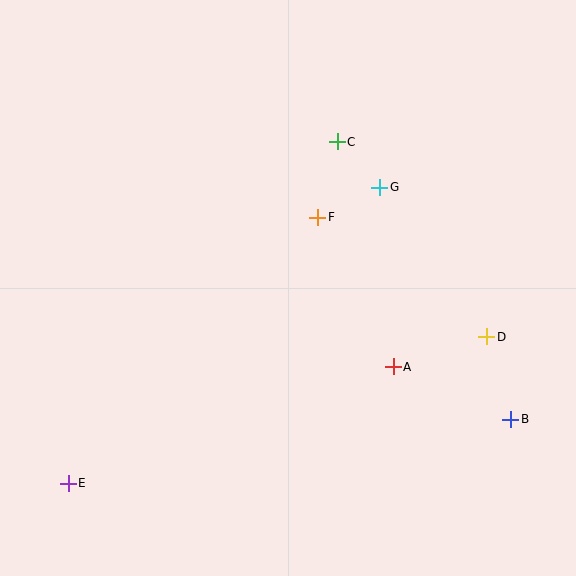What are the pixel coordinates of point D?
Point D is at (487, 337).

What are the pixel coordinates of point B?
Point B is at (511, 419).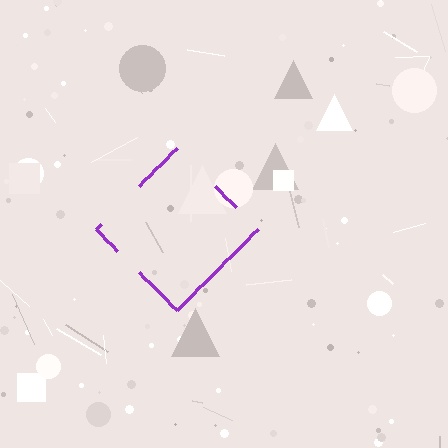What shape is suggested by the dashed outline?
The dashed outline suggests a diamond.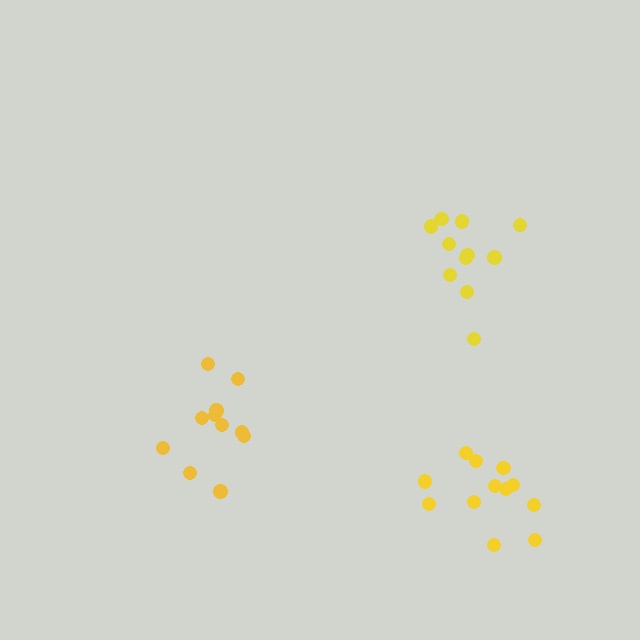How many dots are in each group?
Group 1: 11 dots, Group 2: 11 dots, Group 3: 12 dots (34 total).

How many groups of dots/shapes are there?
There are 3 groups.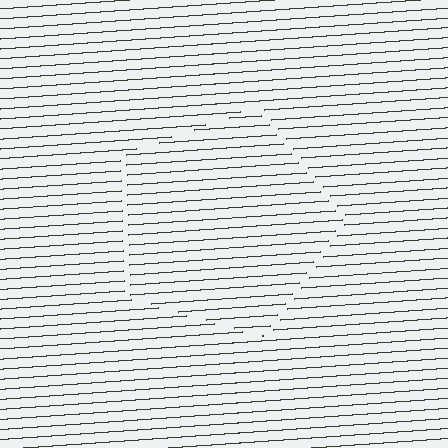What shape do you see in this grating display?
An illusory pentagon. The interior of the shape contains the same grating, shifted by half a period — the contour is defined by the phase discontinuity where line-ends from the inner and outer gratings abut.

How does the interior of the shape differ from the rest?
The interior of the shape contains the same grating, shifted by half a period — the contour is defined by the phase discontinuity where line-ends from the inner and outer gratings abut.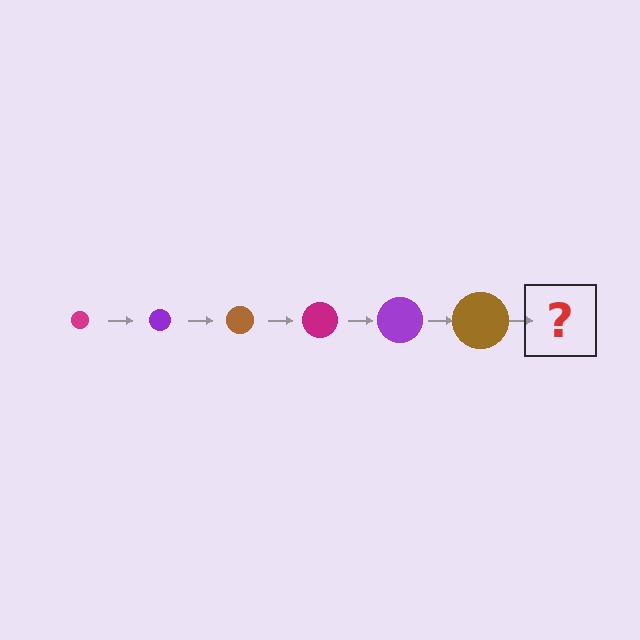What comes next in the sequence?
The next element should be a magenta circle, larger than the previous one.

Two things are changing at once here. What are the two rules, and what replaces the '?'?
The two rules are that the circle grows larger each step and the color cycles through magenta, purple, and brown. The '?' should be a magenta circle, larger than the previous one.